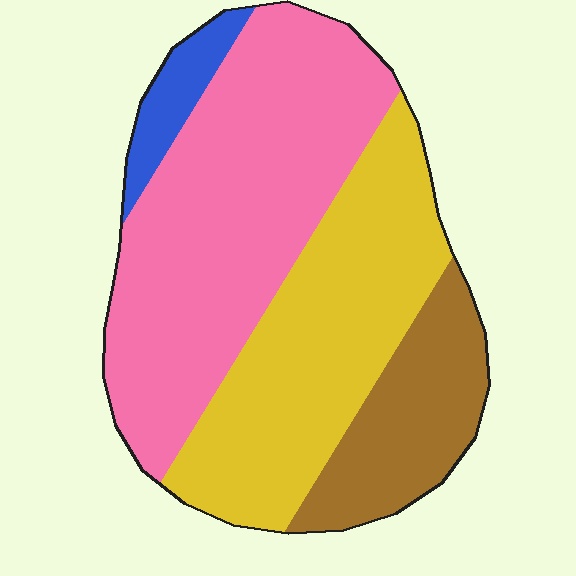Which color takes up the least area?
Blue, at roughly 5%.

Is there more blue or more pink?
Pink.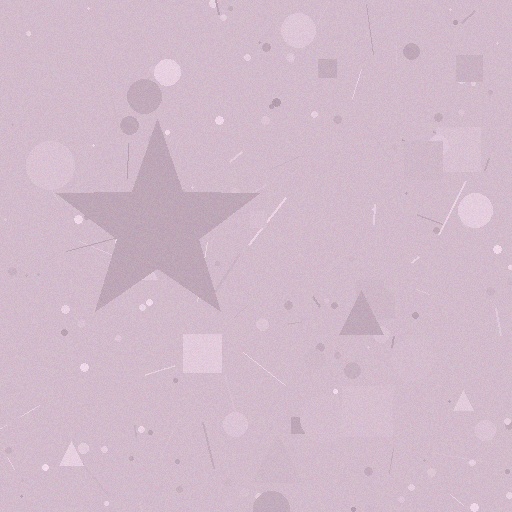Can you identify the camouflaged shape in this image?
The camouflaged shape is a star.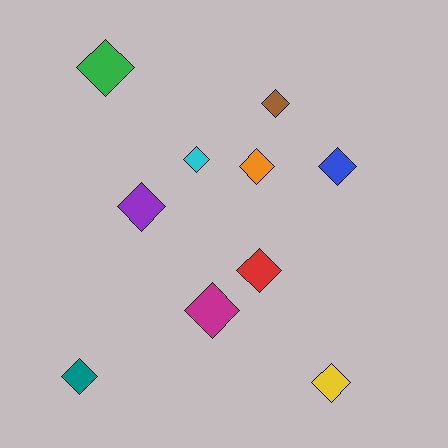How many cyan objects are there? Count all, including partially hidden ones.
There is 1 cyan object.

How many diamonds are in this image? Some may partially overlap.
There are 10 diamonds.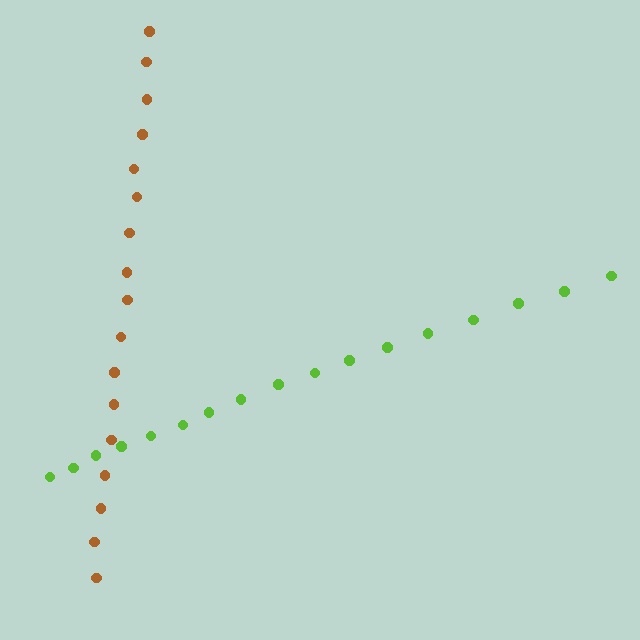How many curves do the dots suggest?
There are 2 distinct paths.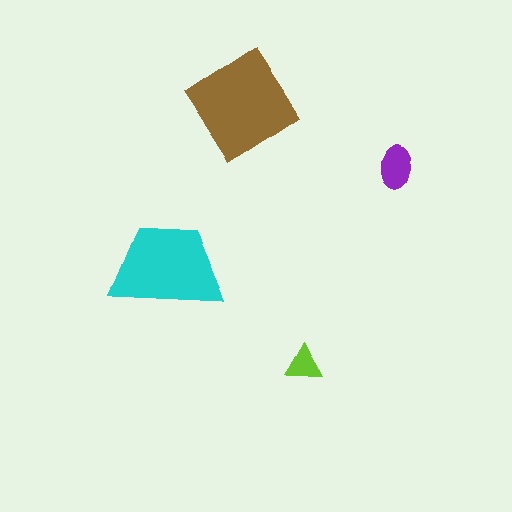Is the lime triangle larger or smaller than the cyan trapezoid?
Smaller.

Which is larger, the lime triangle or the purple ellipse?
The purple ellipse.